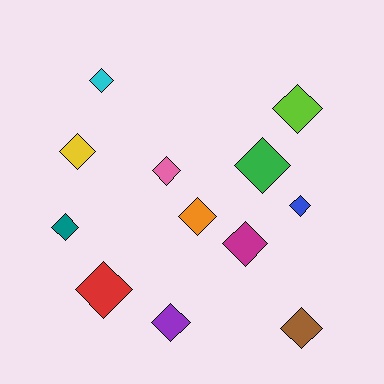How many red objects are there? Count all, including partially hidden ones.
There is 1 red object.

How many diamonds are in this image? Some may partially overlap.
There are 12 diamonds.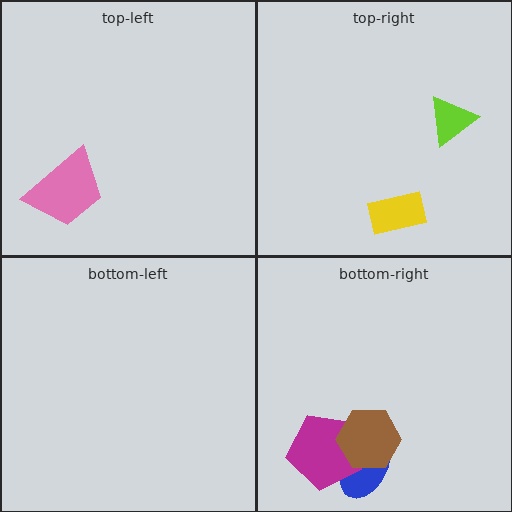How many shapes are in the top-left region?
1.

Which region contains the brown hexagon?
The bottom-right region.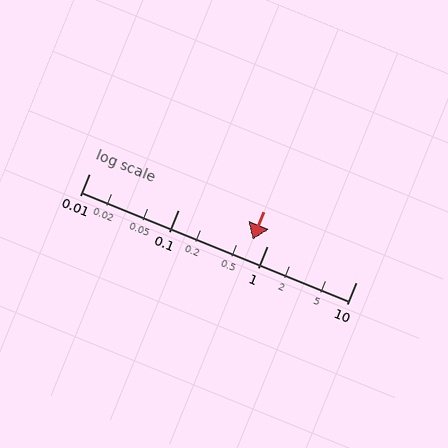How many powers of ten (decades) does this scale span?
The scale spans 3 decades, from 0.01 to 10.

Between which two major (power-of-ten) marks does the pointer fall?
The pointer is between 0.1 and 1.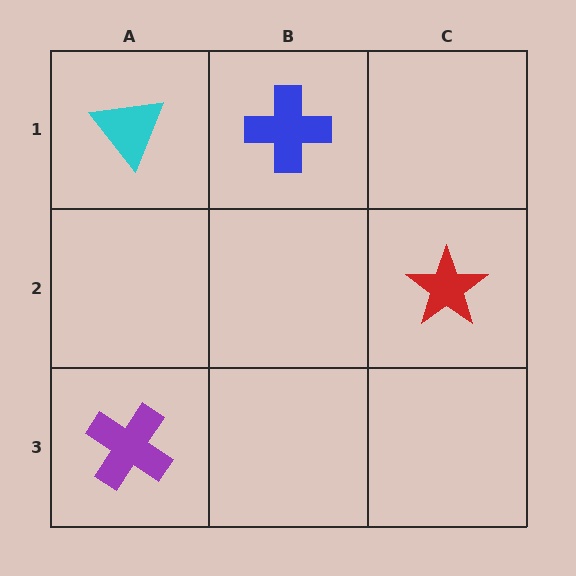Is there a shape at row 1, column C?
No, that cell is empty.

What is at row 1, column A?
A cyan triangle.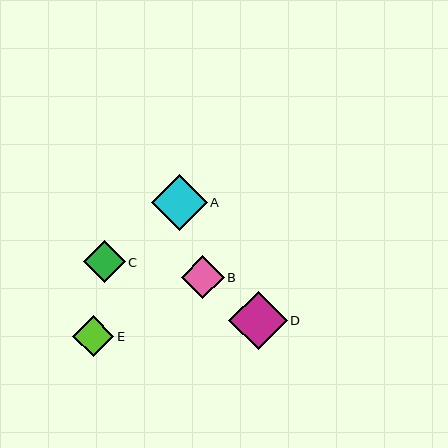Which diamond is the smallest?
Diamond E is the smallest with a size of approximately 41 pixels.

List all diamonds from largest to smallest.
From largest to smallest: D, A, B, C, E.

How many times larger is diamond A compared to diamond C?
Diamond A is approximately 1.3 times the size of diamond C.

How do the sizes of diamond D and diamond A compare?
Diamond D and diamond A are approximately the same size.